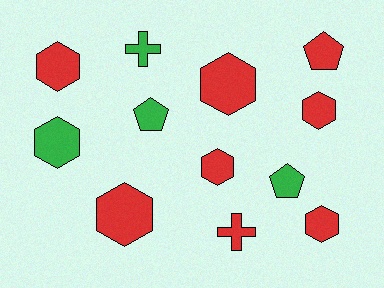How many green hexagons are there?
There is 1 green hexagon.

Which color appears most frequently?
Red, with 8 objects.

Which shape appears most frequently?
Hexagon, with 7 objects.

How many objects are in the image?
There are 12 objects.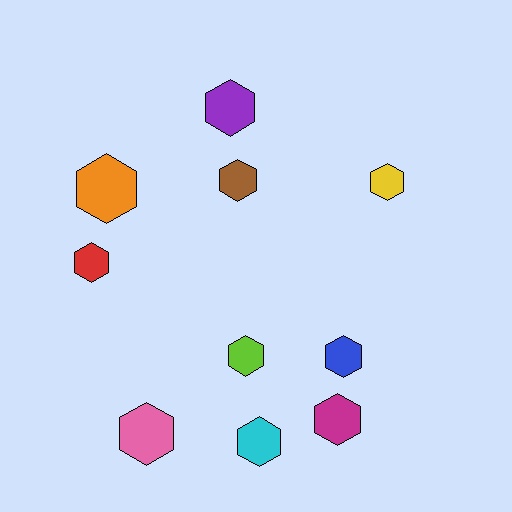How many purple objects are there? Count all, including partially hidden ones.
There is 1 purple object.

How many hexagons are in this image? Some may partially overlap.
There are 10 hexagons.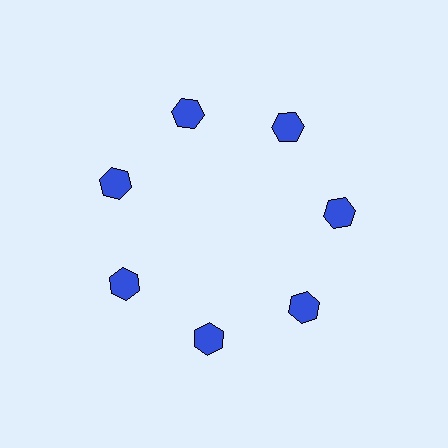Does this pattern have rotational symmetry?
Yes, this pattern has 7-fold rotational symmetry. It looks the same after rotating 51 degrees around the center.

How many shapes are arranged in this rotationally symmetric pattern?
There are 7 shapes, arranged in 7 groups of 1.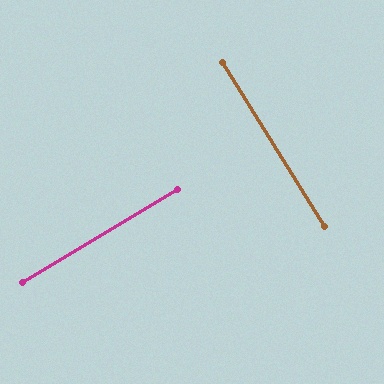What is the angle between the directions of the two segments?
Approximately 89 degrees.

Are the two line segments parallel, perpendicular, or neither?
Perpendicular — they meet at approximately 89°.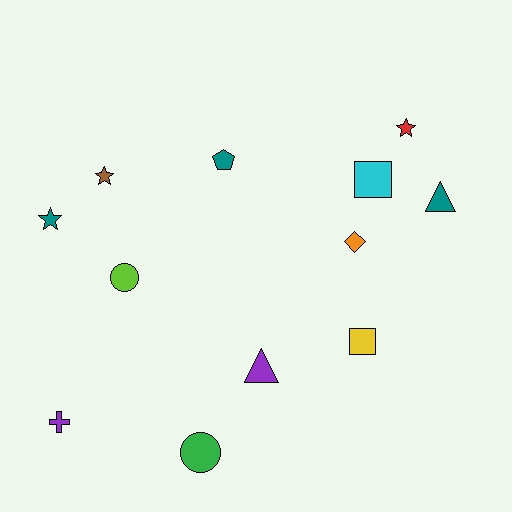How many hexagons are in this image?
There are no hexagons.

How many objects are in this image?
There are 12 objects.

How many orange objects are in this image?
There is 1 orange object.